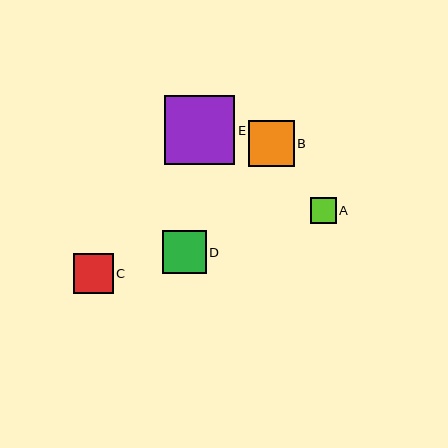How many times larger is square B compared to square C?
Square B is approximately 1.1 times the size of square C.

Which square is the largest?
Square E is the largest with a size of approximately 70 pixels.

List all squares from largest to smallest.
From largest to smallest: E, B, D, C, A.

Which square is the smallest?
Square A is the smallest with a size of approximately 26 pixels.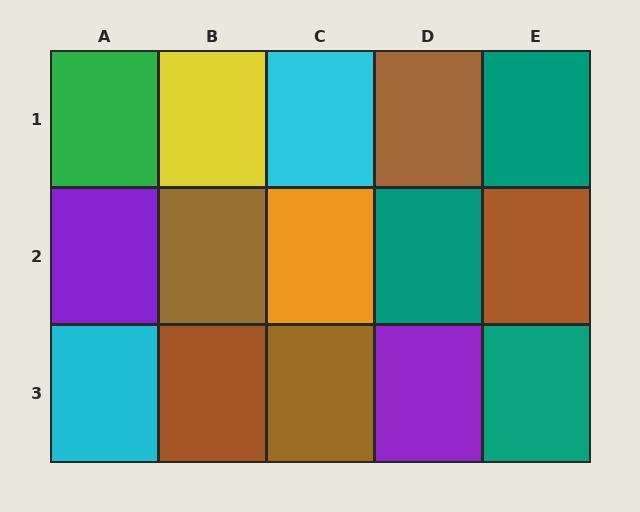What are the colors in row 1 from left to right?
Green, yellow, cyan, brown, teal.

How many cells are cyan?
2 cells are cyan.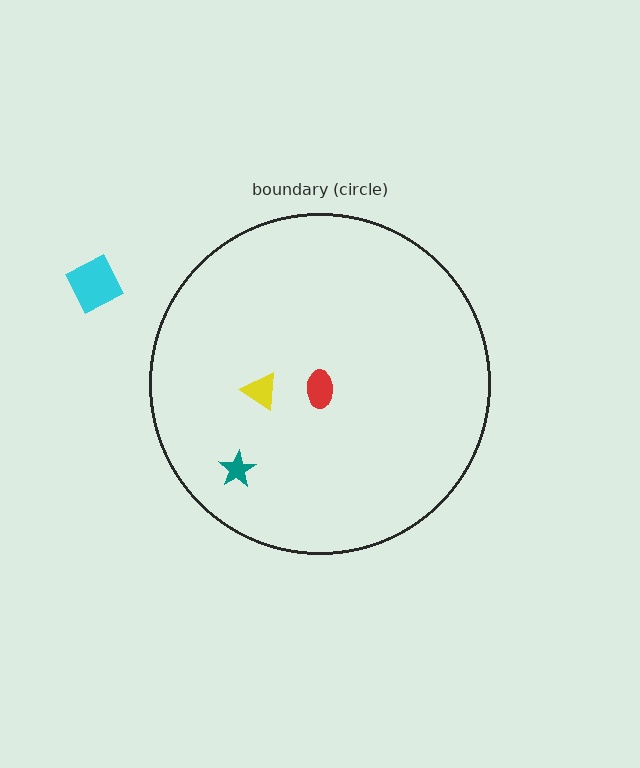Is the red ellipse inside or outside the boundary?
Inside.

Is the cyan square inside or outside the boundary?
Outside.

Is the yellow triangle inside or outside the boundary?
Inside.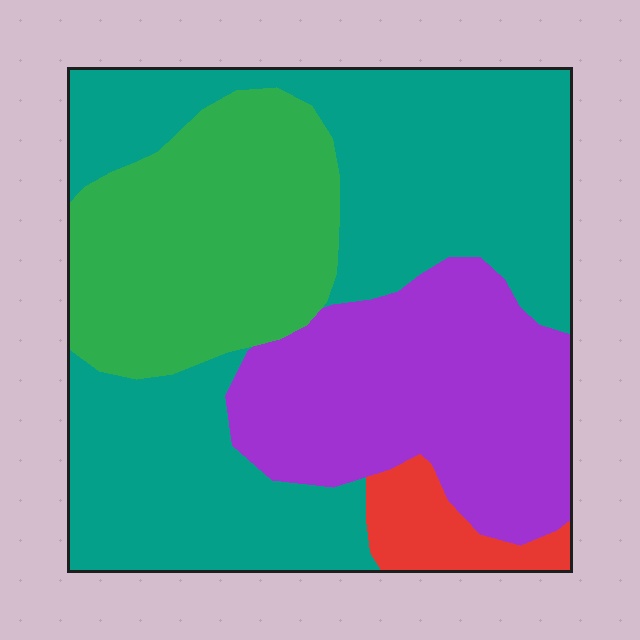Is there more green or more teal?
Teal.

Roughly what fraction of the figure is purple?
Purple takes up between a sixth and a third of the figure.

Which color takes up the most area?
Teal, at roughly 45%.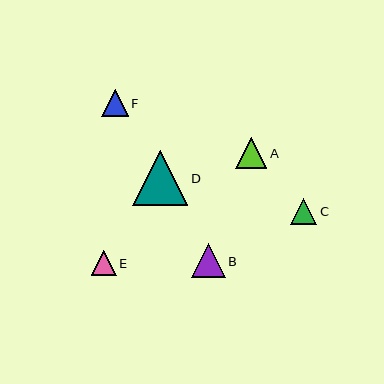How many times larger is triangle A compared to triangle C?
Triangle A is approximately 1.2 times the size of triangle C.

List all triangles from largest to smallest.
From largest to smallest: D, B, A, F, C, E.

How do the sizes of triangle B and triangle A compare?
Triangle B and triangle A are approximately the same size.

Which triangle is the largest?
Triangle D is the largest with a size of approximately 55 pixels.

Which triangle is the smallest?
Triangle E is the smallest with a size of approximately 25 pixels.